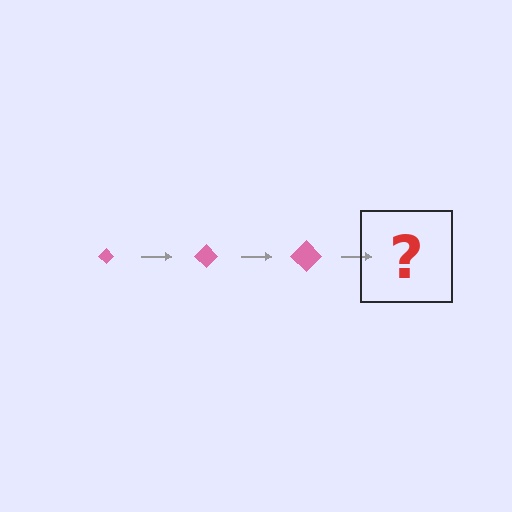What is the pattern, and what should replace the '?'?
The pattern is that the diamond gets progressively larger each step. The '?' should be a pink diamond, larger than the previous one.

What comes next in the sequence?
The next element should be a pink diamond, larger than the previous one.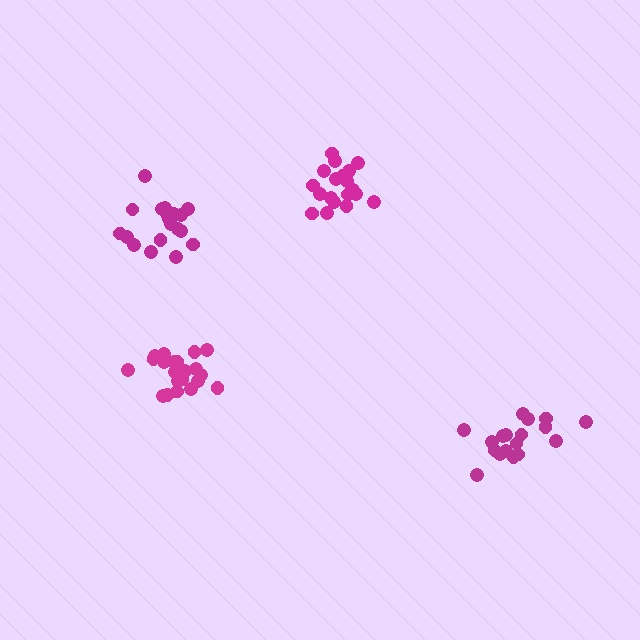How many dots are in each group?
Group 1: 19 dots, Group 2: 21 dots, Group 3: 20 dots, Group 4: 18 dots (78 total).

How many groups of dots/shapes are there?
There are 4 groups.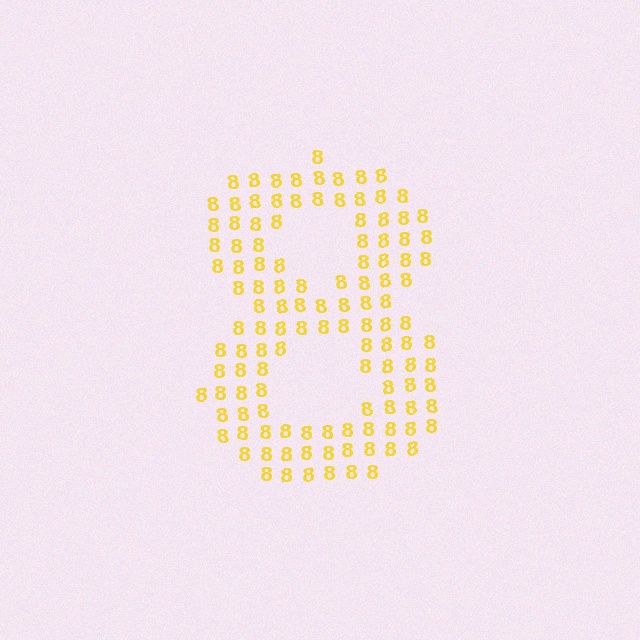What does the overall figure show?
The overall figure shows the digit 8.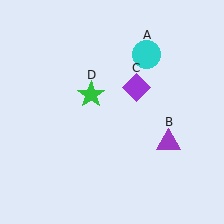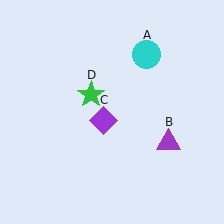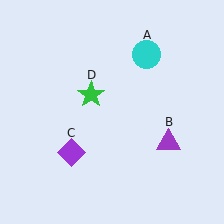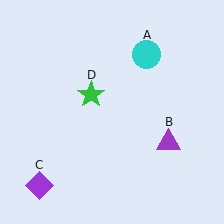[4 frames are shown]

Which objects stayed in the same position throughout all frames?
Cyan circle (object A) and purple triangle (object B) and green star (object D) remained stationary.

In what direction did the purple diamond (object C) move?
The purple diamond (object C) moved down and to the left.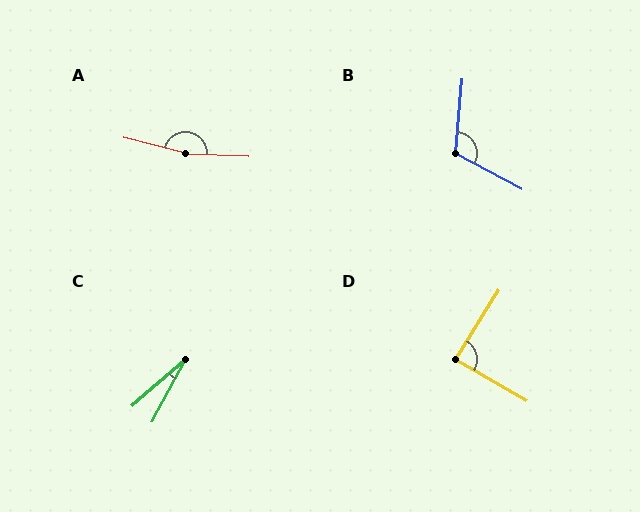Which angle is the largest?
A, at approximately 168 degrees.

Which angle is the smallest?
C, at approximately 21 degrees.